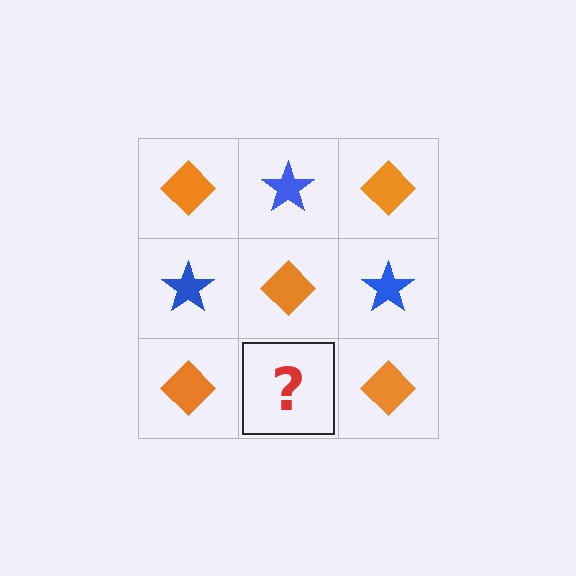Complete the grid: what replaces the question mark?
The question mark should be replaced with a blue star.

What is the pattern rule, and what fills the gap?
The rule is that it alternates orange diamond and blue star in a checkerboard pattern. The gap should be filled with a blue star.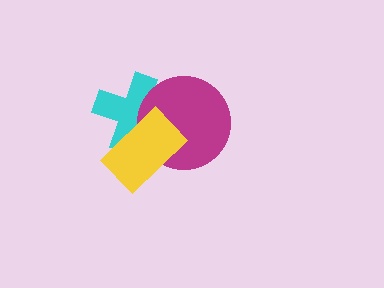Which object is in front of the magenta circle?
The yellow rectangle is in front of the magenta circle.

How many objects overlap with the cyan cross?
2 objects overlap with the cyan cross.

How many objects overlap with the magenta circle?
2 objects overlap with the magenta circle.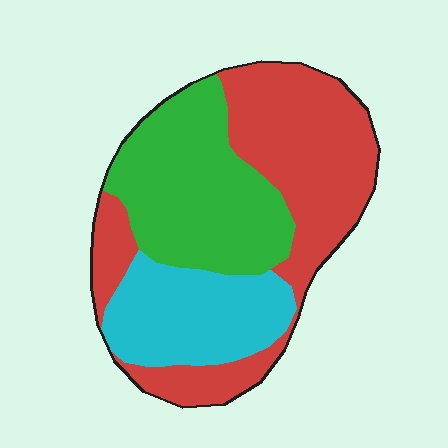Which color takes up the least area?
Cyan, at roughly 25%.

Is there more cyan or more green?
Green.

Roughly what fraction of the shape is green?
Green covers around 35% of the shape.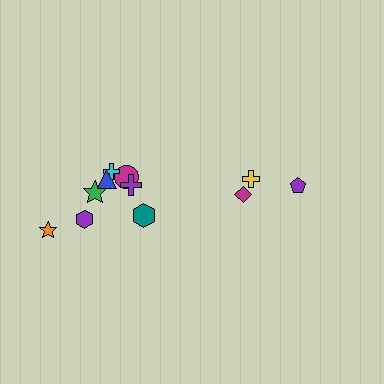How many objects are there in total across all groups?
There are 11 objects.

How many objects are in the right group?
There are 3 objects.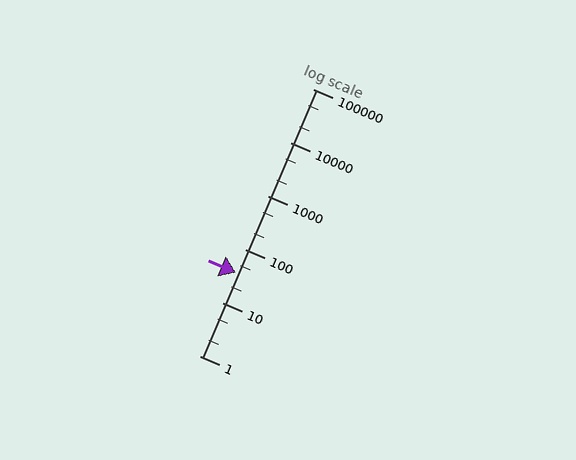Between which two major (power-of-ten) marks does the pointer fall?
The pointer is between 10 and 100.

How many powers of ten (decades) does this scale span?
The scale spans 5 decades, from 1 to 100000.